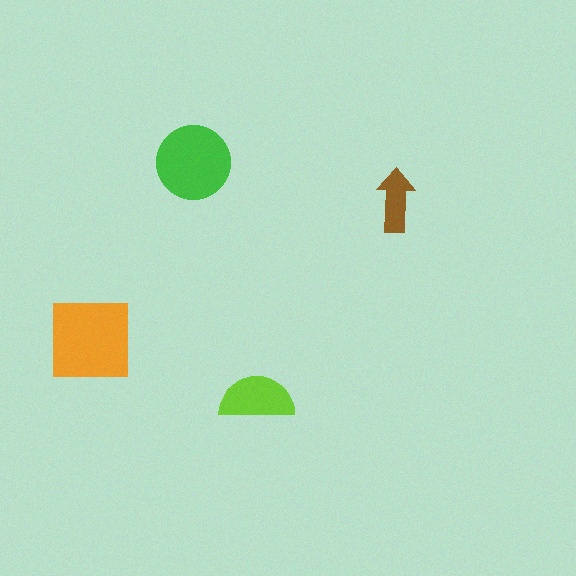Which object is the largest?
The orange square.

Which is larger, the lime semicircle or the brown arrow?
The lime semicircle.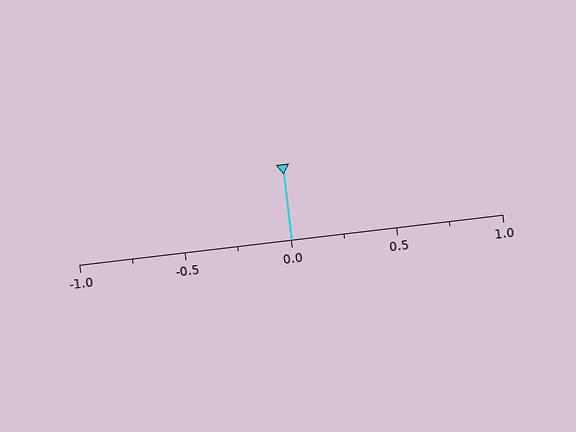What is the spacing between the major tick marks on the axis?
The major ticks are spaced 0.5 apart.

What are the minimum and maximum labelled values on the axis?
The axis runs from -1.0 to 1.0.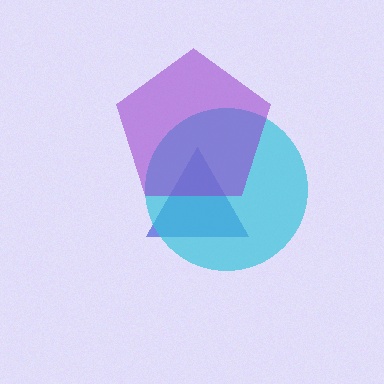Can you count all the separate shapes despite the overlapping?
Yes, there are 3 separate shapes.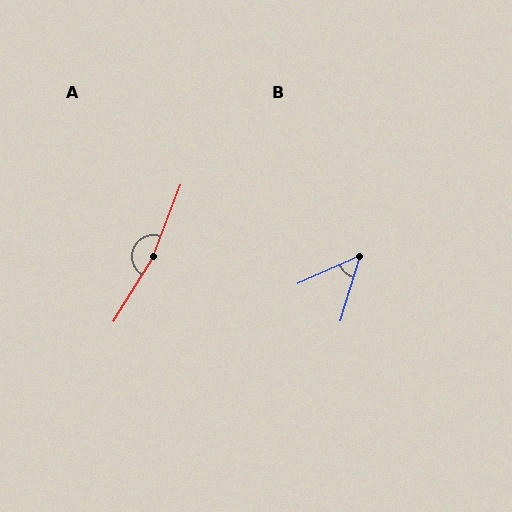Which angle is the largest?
A, at approximately 169 degrees.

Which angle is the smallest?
B, at approximately 49 degrees.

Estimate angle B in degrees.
Approximately 49 degrees.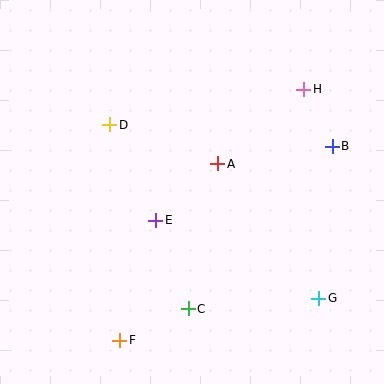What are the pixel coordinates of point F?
Point F is at (120, 340).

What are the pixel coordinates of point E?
Point E is at (156, 220).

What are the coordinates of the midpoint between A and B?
The midpoint between A and B is at (275, 155).